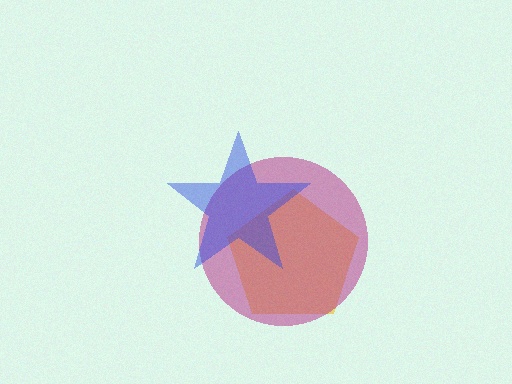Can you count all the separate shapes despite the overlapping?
Yes, there are 3 separate shapes.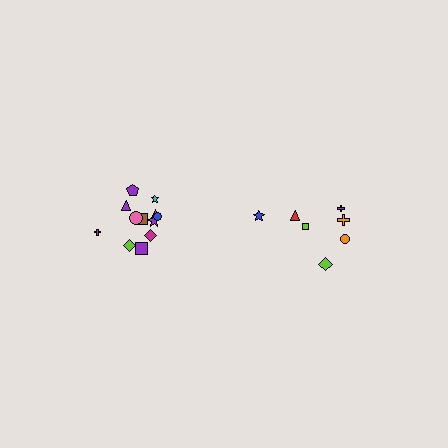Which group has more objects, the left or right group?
The left group.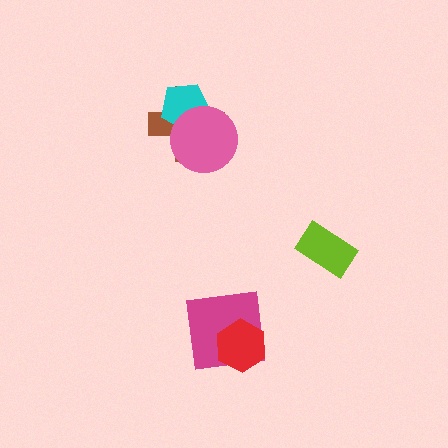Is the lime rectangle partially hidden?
No, no other shape covers it.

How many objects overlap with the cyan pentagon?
2 objects overlap with the cyan pentagon.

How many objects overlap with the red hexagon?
1 object overlaps with the red hexagon.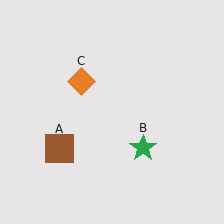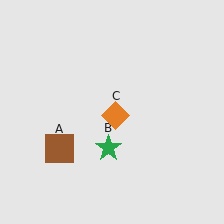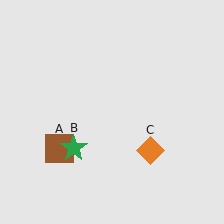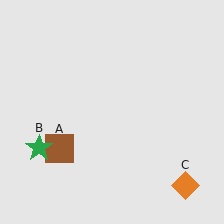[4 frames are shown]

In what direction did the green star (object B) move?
The green star (object B) moved left.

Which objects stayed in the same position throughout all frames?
Brown square (object A) remained stationary.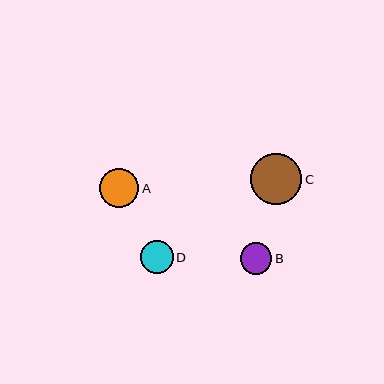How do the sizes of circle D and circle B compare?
Circle D and circle B are approximately the same size.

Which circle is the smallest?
Circle B is the smallest with a size of approximately 32 pixels.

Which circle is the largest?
Circle C is the largest with a size of approximately 51 pixels.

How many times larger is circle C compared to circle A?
Circle C is approximately 1.3 times the size of circle A.